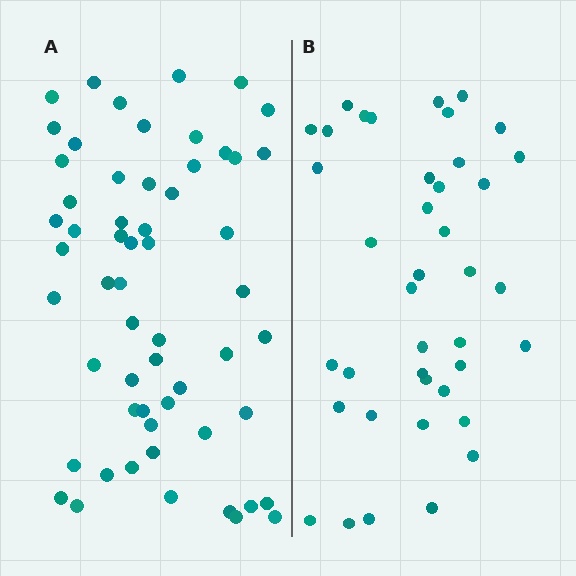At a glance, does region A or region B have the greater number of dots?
Region A (the left region) has more dots.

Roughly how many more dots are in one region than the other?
Region A has approximately 20 more dots than region B.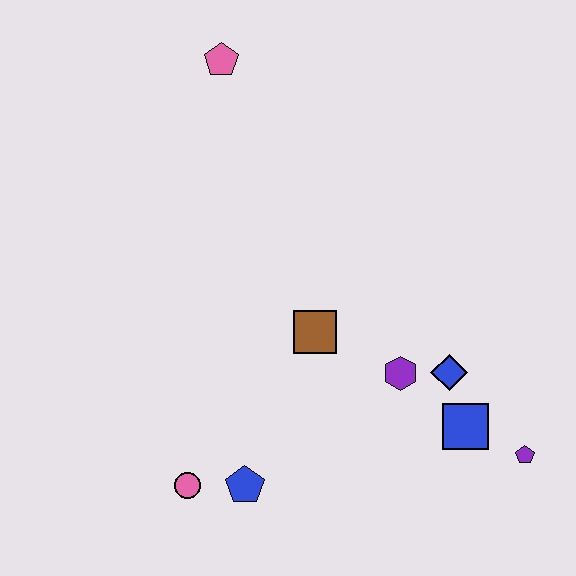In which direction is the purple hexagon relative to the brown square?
The purple hexagon is to the right of the brown square.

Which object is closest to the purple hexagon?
The blue diamond is closest to the purple hexagon.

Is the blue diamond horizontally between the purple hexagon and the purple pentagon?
Yes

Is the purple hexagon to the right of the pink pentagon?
Yes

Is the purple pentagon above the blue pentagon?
Yes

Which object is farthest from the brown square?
The pink pentagon is farthest from the brown square.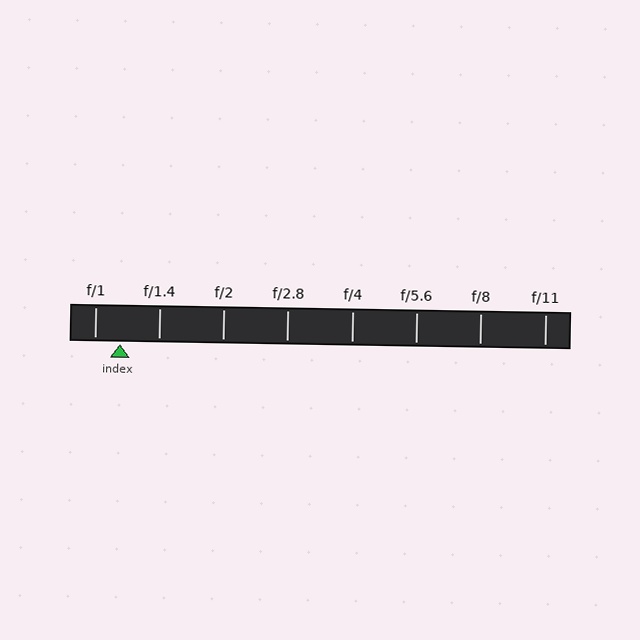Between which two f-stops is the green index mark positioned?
The index mark is between f/1 and f/1.4.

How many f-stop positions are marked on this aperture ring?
There are 8 f-stop positions marked.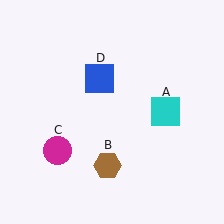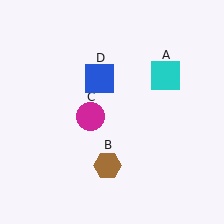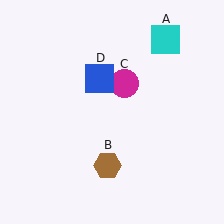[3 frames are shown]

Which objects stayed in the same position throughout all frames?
Brown hexagon (object B) and blue square (object D) remained stationary.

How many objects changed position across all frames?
2 objects changed position: cyan square (object A), magenta circle (object C).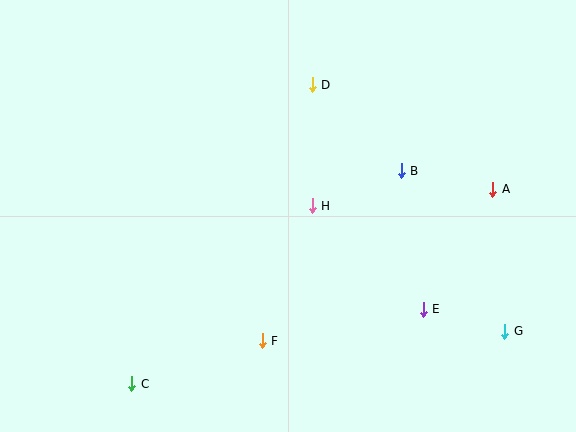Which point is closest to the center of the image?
Point H at (312, 206) is closest to the center.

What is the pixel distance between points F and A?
The distance between F and A is 276 pixels.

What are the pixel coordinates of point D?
Point D is at (312, 85).